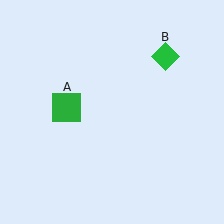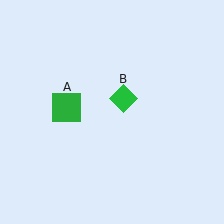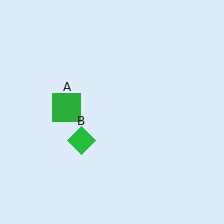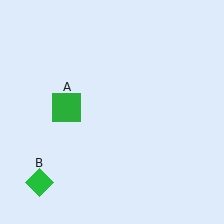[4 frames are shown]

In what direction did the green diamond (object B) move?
The green diamond (object B) moved down and to the left.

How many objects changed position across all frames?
1 object changed position: green diamond (object B).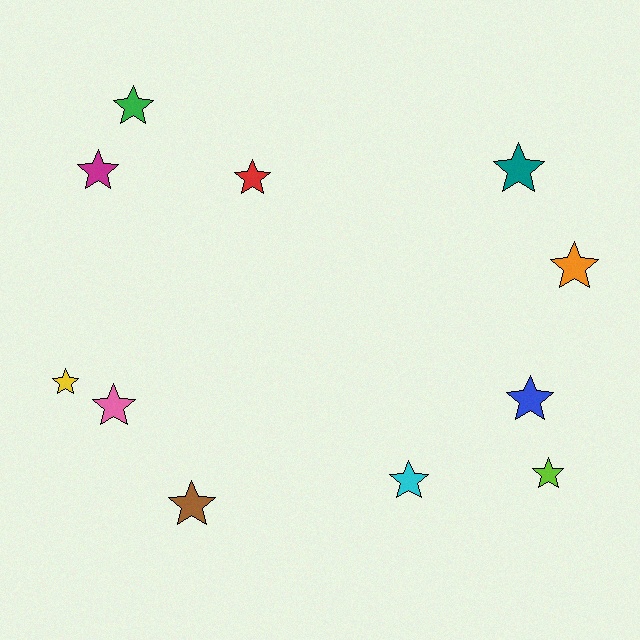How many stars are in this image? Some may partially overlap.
There are 11 stars.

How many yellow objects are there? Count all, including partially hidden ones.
There is 1 yellow object.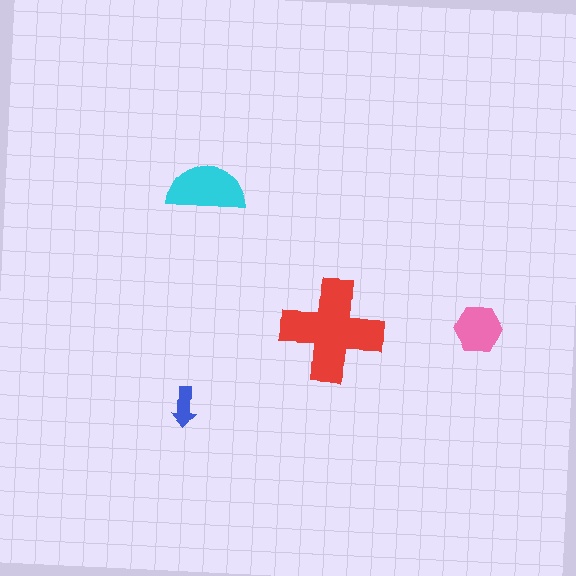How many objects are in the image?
There are 4 objects in the image.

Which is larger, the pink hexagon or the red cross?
The red cross.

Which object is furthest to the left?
The blue arrow is leftmost.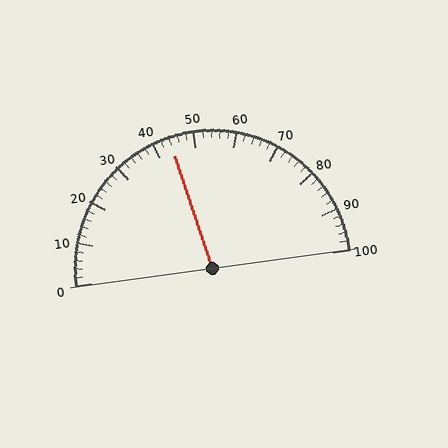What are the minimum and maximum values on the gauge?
The gauge ranges from 0 to 100.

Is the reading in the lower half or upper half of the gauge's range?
The reading is in the lower half of the range (0 to 100).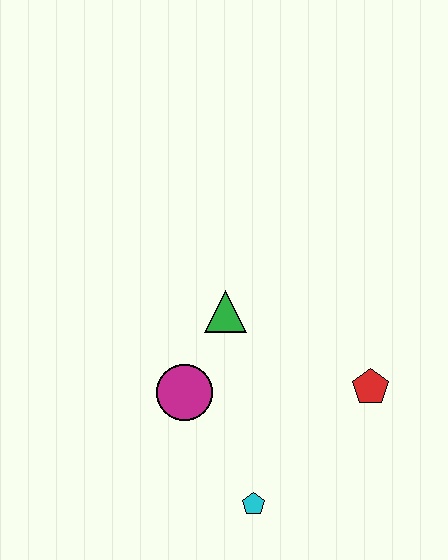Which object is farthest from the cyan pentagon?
The green triangle is farthest from the cyan pentagon.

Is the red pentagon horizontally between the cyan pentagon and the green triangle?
No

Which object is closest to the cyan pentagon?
The magenta circle is closest to the cyan pentagon.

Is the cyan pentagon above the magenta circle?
No